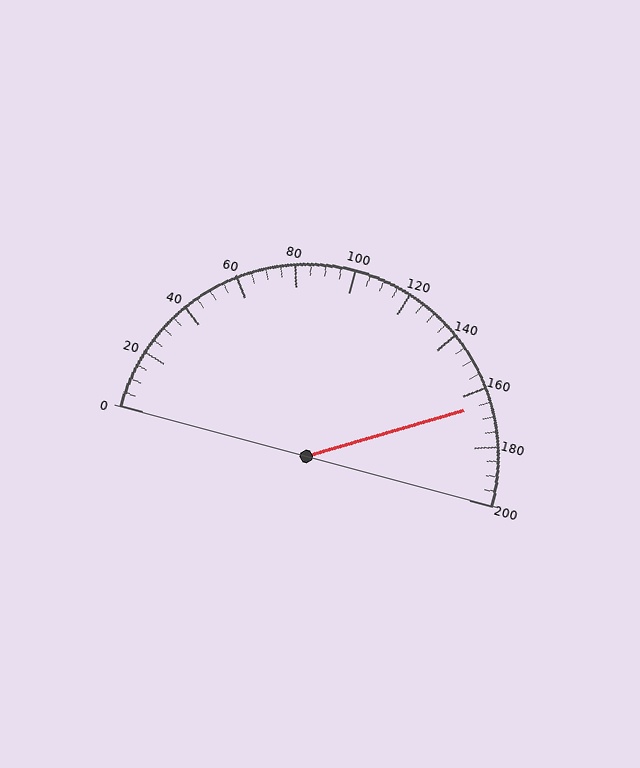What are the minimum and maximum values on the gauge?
The gauge ranges from 0 to 200.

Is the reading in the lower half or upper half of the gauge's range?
The reading is in the upper half of the range (0 to 200).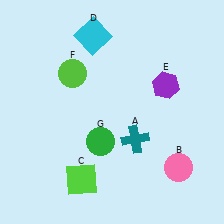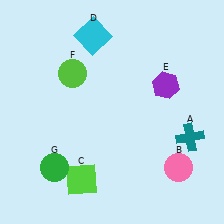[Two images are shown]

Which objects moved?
The objects that moved are: the teal cross (A), the green circle (G).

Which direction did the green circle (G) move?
The green circle (G) moved left.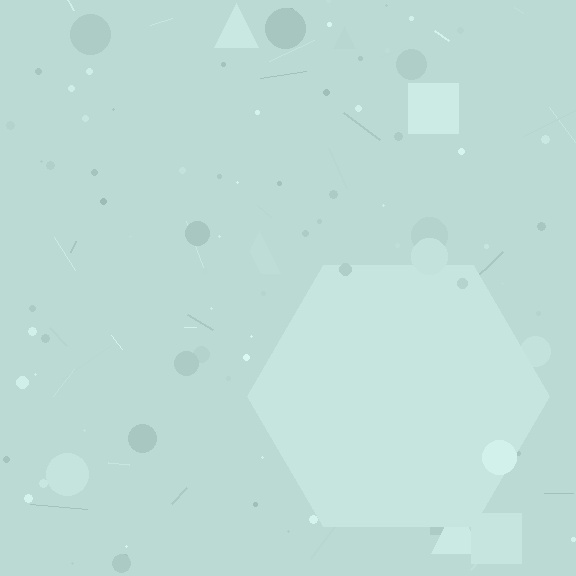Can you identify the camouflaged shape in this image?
The camouflaged shape is a hexagon.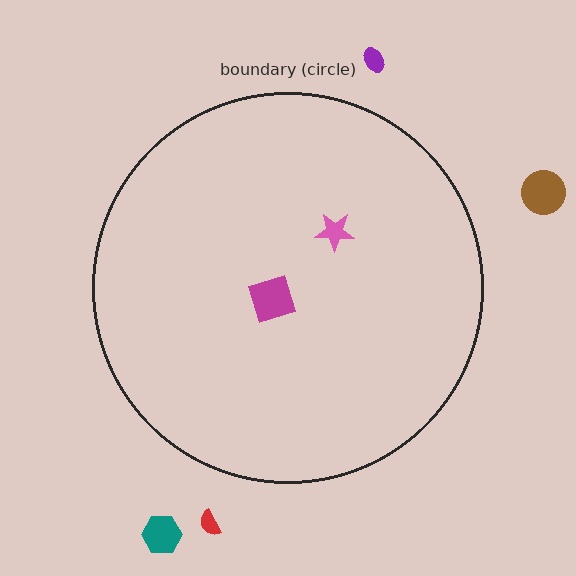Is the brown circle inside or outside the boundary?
Outside.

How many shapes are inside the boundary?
2 inside, 4 outside.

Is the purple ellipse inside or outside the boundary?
Outside.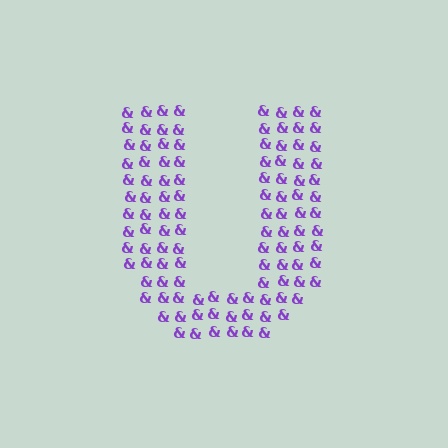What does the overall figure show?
The overall figure shows the letter U.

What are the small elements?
The small elements are ampersands.